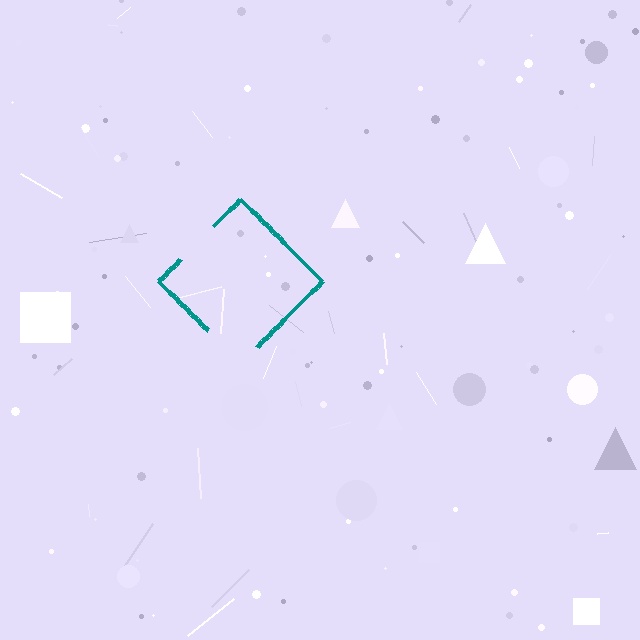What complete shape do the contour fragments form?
The contour fragments form a diamond.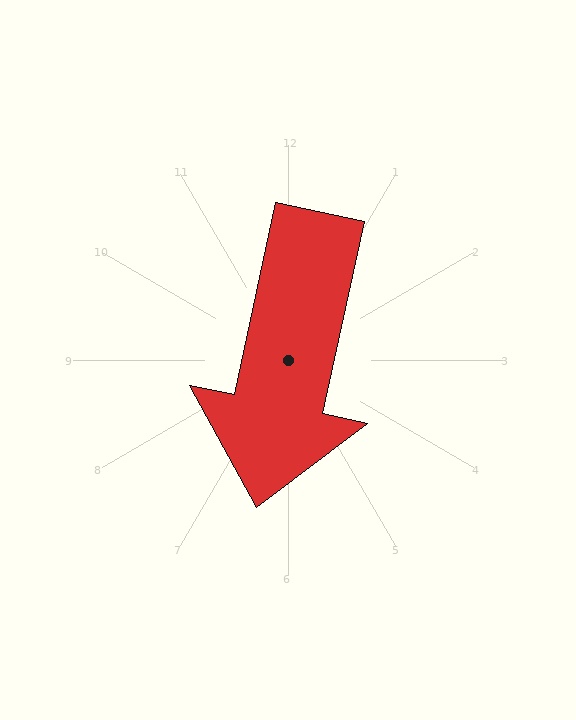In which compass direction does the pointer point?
South.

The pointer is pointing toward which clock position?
Roughly 6 o'clock.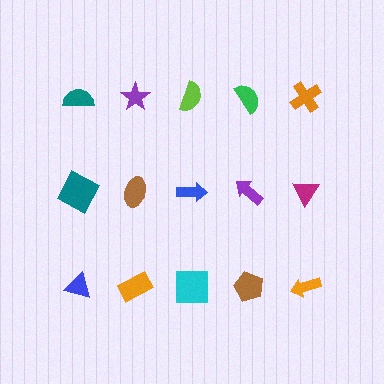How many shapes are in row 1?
5 shapes.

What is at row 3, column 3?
A cyan square.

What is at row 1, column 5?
An orange cross.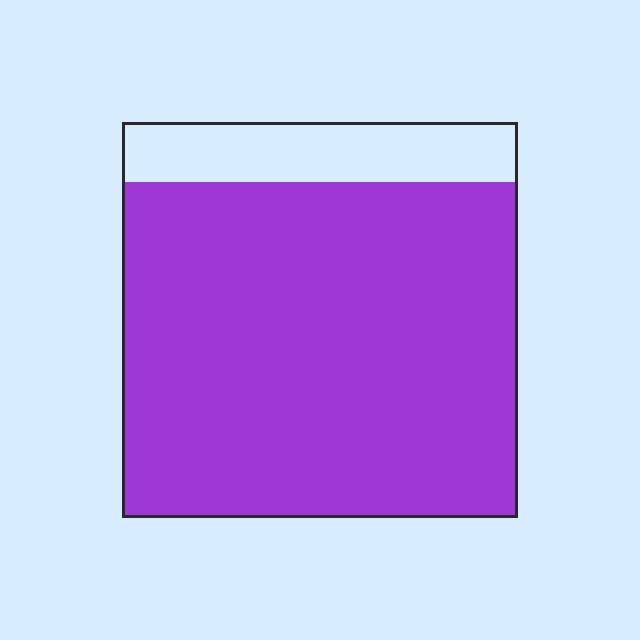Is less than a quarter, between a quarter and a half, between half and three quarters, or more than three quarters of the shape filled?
More than three quarters.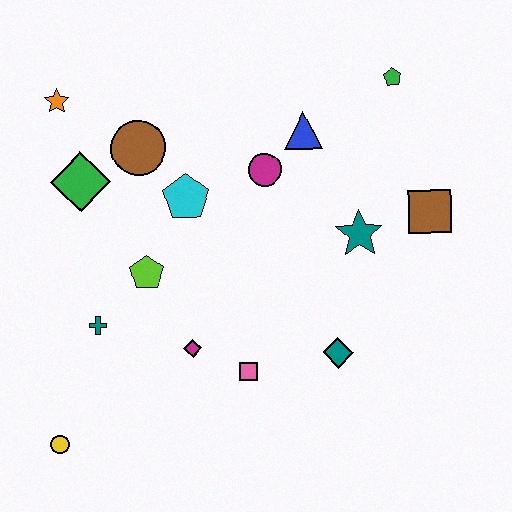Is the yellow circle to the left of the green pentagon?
Yes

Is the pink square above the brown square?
No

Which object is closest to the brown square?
The teal star is closest to the brown square.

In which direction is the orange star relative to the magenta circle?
The orange star is to the left of the magenta circle.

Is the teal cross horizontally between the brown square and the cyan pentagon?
No